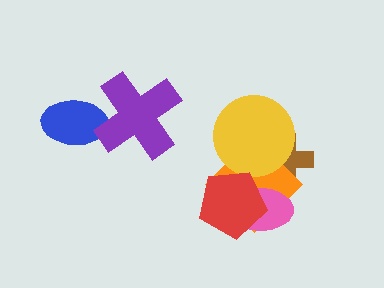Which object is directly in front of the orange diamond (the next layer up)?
The yellow circle is directly in front of the orange diamond.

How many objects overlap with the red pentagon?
2 objects overlap with the red pentagon.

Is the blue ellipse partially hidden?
Yes, it is partially covered by another shape.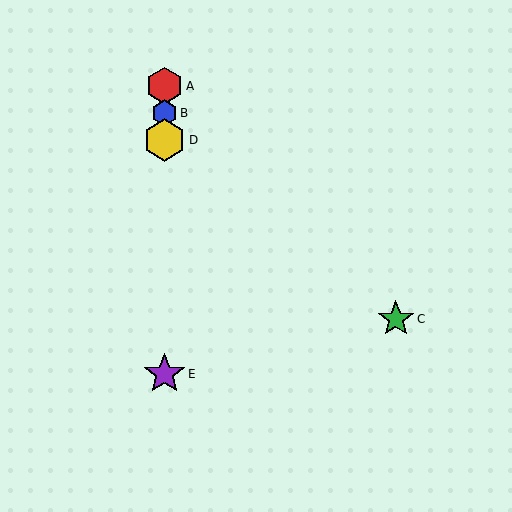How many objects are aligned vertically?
4 objects (A, B, D, E) are aligned vertically.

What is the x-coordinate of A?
Object A is at x≈164.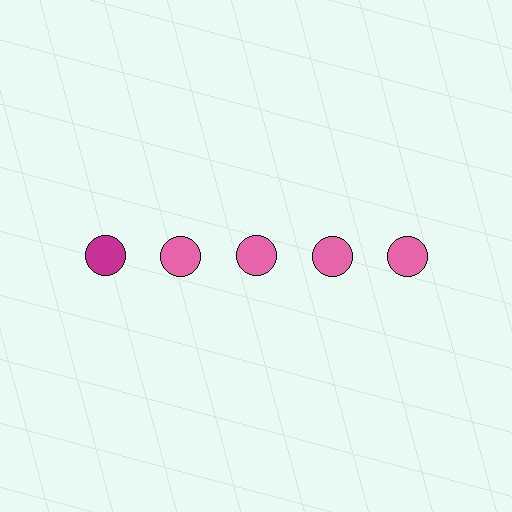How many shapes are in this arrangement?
There are 5 shapes arranged in a grid pattern.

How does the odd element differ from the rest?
It has a different color: magenta instead of pink.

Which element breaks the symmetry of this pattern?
The magenta circle in the top row, leftmost column breaks the symmetry. All other shapes are pink circles.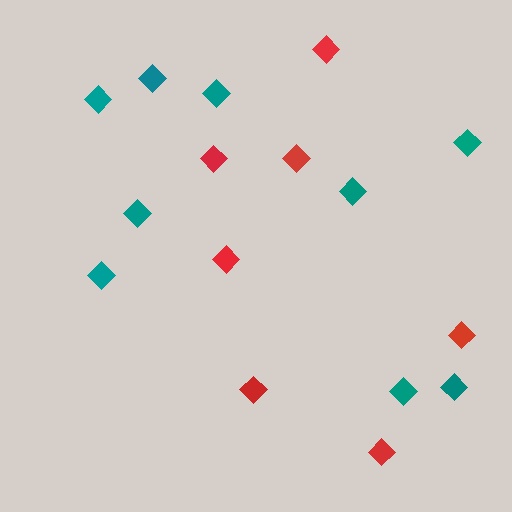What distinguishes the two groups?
There are 2 groups: one group of teal diamonds (9) and one group of red diamonds (7).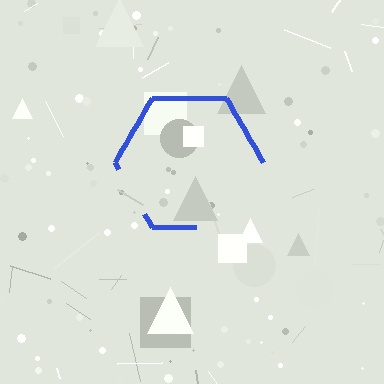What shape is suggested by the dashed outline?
The dashed outline suggests a hexagon.